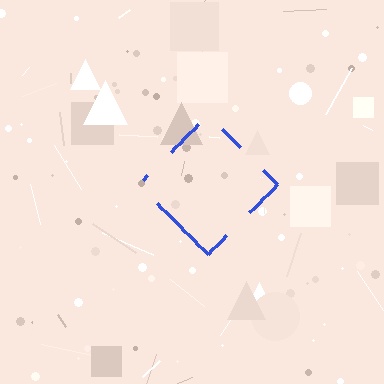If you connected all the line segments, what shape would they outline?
They would outline a diamond.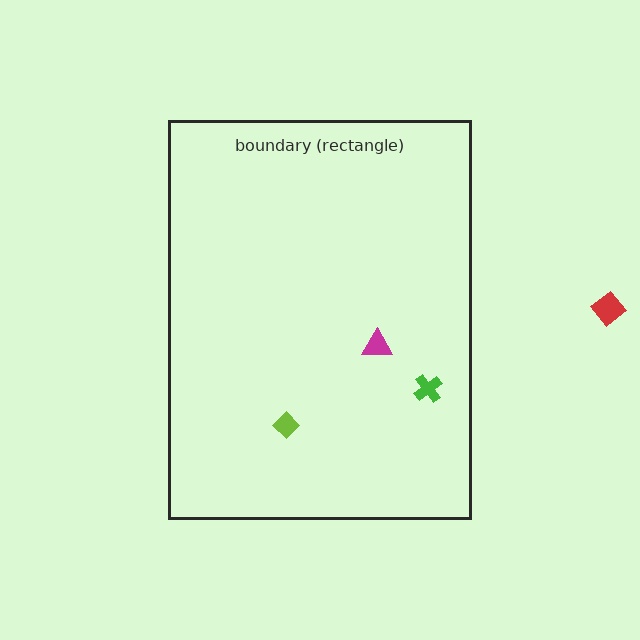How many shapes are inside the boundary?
3 inside, 1 outside.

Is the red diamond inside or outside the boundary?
Outside.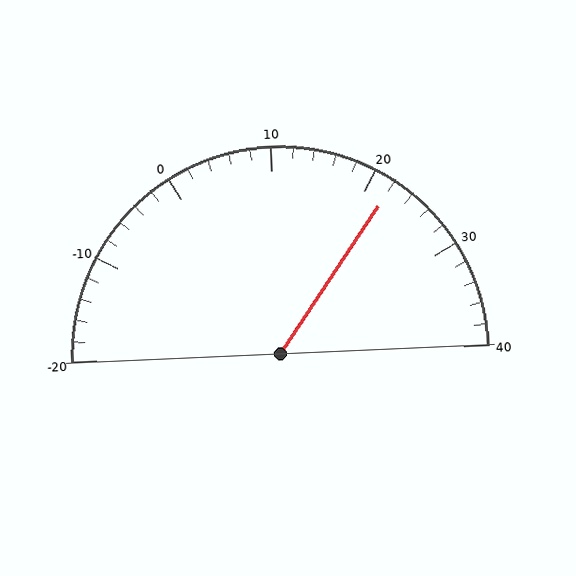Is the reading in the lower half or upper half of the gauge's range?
The reading is in the upper half of the range (-20 to 40).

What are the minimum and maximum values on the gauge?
The gauge ranges from -20 to 40.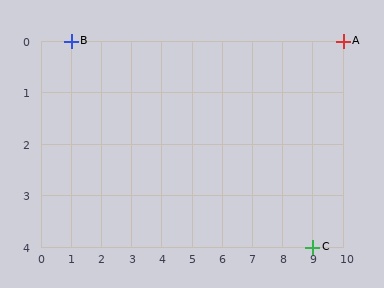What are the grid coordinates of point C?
Point C is at grid coordinates (9, 4).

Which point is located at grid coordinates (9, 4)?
Point C is at (9, 4).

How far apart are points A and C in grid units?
Points A and C are 1 column and 4 rows apart (about 4.1 grid units diagonally).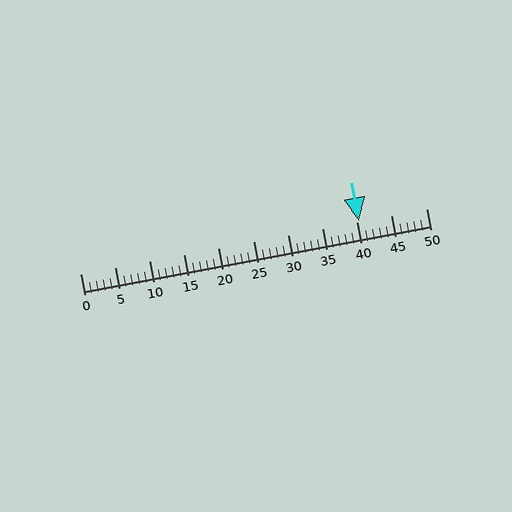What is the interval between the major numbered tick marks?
The major tick marks are spaced 5 units apart.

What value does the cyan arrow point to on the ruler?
The cyan arrow points to approximately 40.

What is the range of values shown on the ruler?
The ruler shows values from 0 to 50.